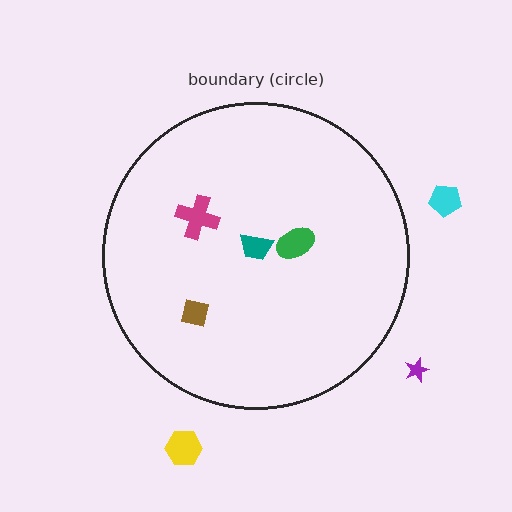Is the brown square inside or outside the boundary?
Inside.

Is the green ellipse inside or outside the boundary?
Inside.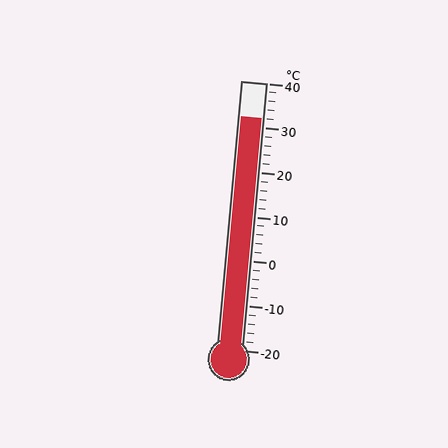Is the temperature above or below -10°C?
The temperature is above -10°C.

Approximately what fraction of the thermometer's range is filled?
The thermometer is filled to approximately 85% of its range.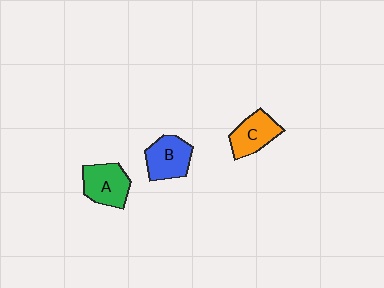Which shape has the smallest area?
Shape C (orange).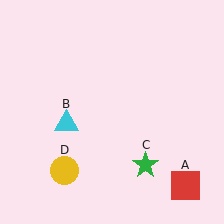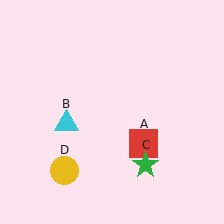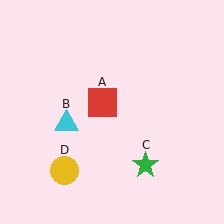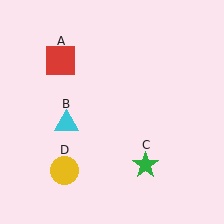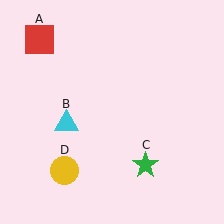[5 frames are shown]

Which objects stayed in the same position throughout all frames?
Cyan triangle (object B) and green star (object C) and yellow circle (object D) remained stationary.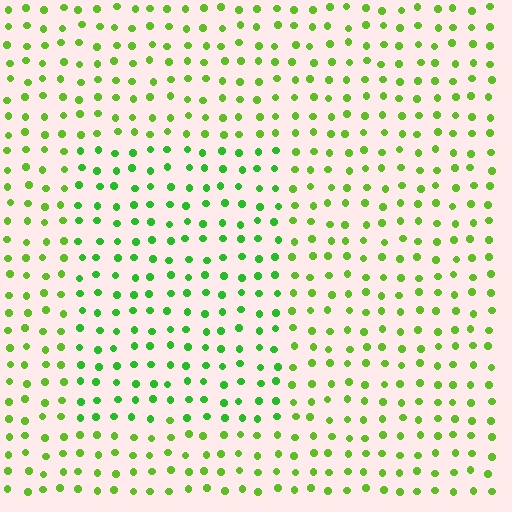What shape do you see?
I see a rectangle.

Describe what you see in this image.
The image is filled with small lime elements in a uniform arrangement. A rectangle-shaped region is visible where the elements are tinted to a slightly different hue, forming a subtle color boundary.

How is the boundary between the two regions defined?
The boundary is defined purely by a slight shift in hue (about 23 degrees). Spacing, size, and orientation are identical on both sides.